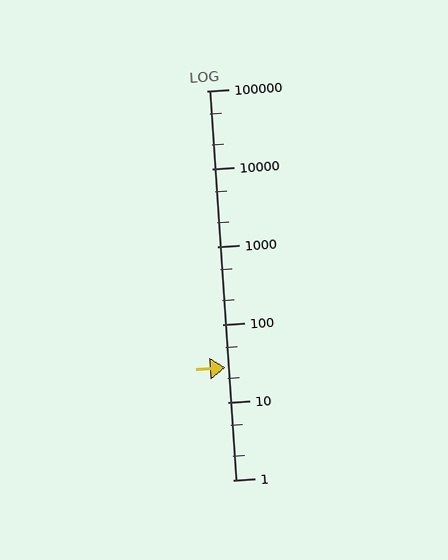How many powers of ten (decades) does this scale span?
The scale spans 5 decades, from 1 to 100000.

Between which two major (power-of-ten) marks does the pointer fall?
The pointer is between 10 and 100.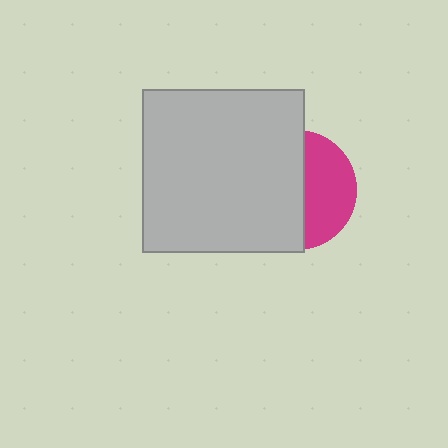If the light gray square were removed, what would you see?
You would see the complete magenta circle.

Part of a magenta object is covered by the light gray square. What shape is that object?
It is a circle.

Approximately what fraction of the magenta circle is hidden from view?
Roughly 59% of the magenta circle is hidden behind the light gray square.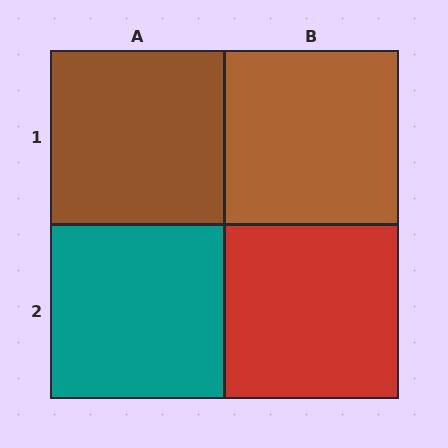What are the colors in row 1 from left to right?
Brown, brown.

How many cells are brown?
2 cells are brown.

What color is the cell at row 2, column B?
Red.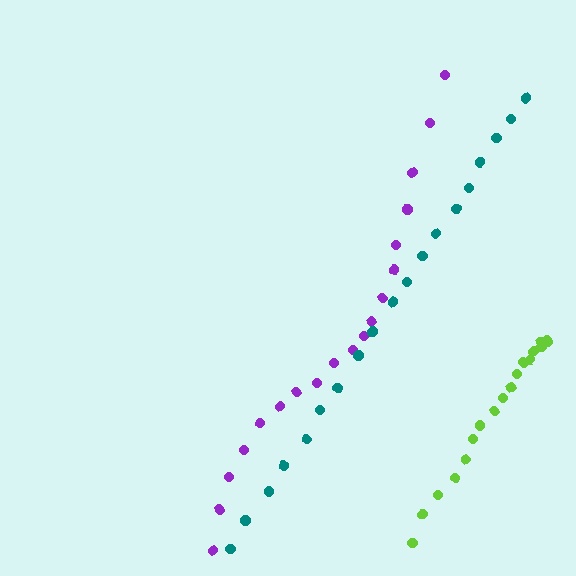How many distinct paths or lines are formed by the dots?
There are 3 distinct paths.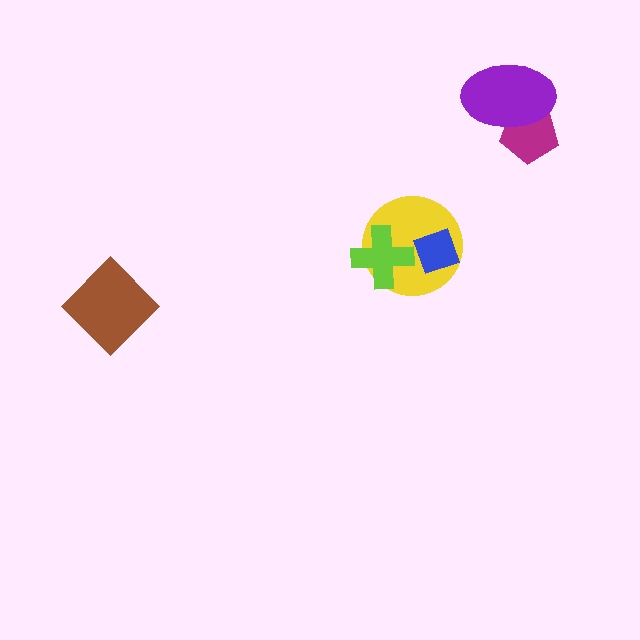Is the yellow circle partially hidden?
Yes, it is partially covered by another shape.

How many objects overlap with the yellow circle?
2 objects overlap with the yellow circle.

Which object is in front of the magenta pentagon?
The purple ellipse is in front of the magenta pentagon.